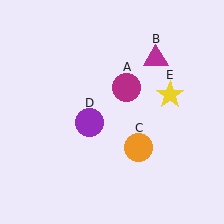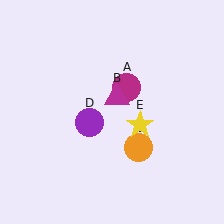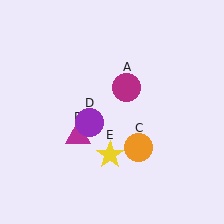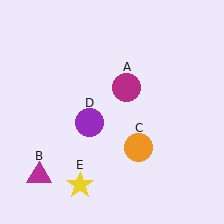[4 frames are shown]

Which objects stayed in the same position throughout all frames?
Magenta circle (object A) and orange circle (object C) and purple circle (object D) remained stationary.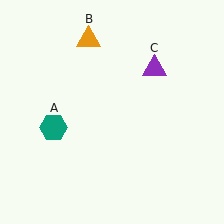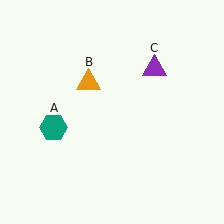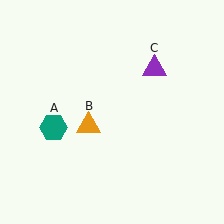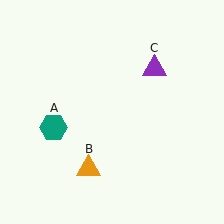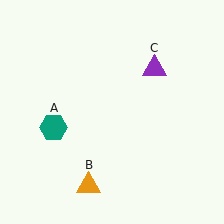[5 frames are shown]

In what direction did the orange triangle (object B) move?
The orange triangle (object B) moved down.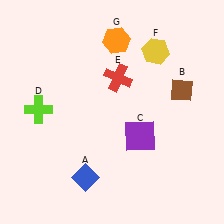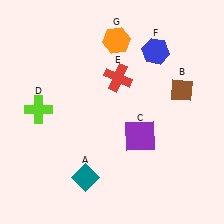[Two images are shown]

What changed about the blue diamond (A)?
In Image 1, A is blue. In Image 2, it changed to teal.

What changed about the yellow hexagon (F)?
In Image 1, F is yellow. In Image 2, it changed to blue.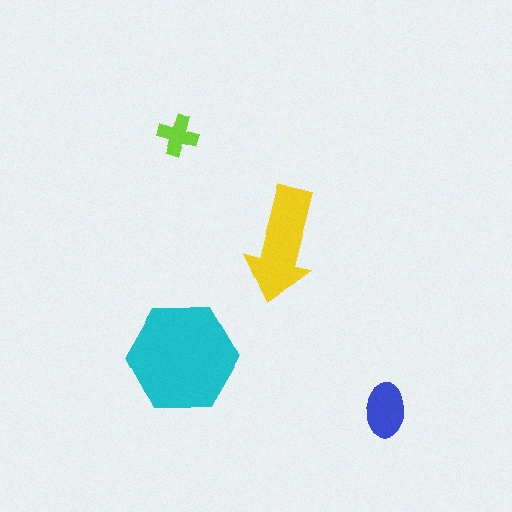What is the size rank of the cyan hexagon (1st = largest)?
1st.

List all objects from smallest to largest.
The lime cross, the blue ellipse, the yellow arrow, the cyan hexagon.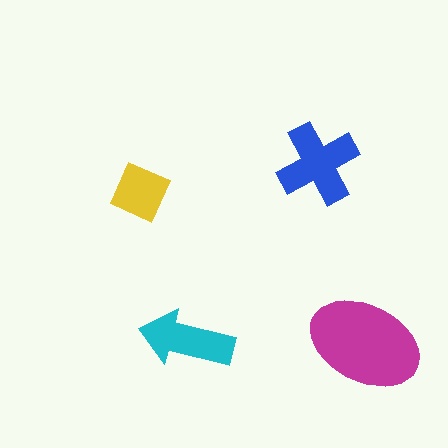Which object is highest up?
The blue cross is topmost.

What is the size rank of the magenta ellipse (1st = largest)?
1st.